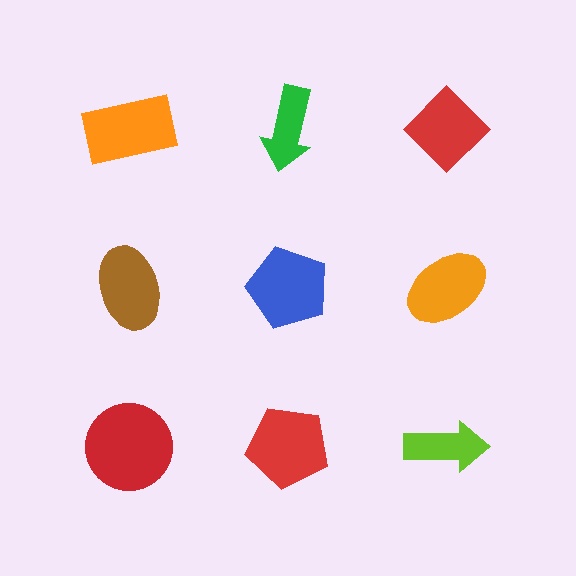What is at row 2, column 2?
A blue pentagon.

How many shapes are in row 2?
3 shapes.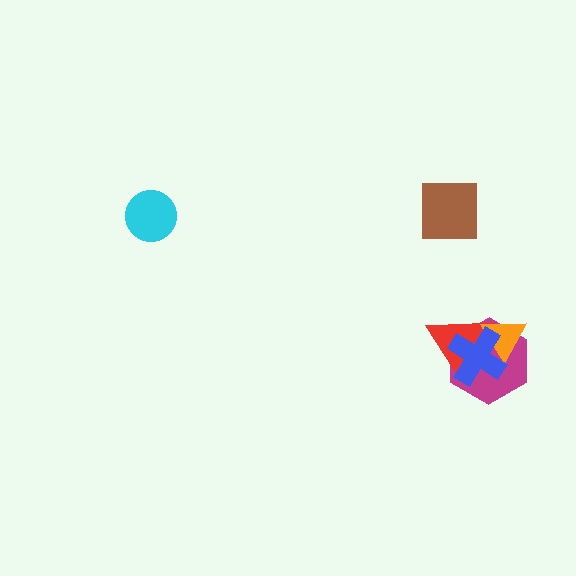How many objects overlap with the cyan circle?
0 objects overlap with the cyan circle.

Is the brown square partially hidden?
No, no other shape covers it.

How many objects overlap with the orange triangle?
3 objects overlap with the orange triangle.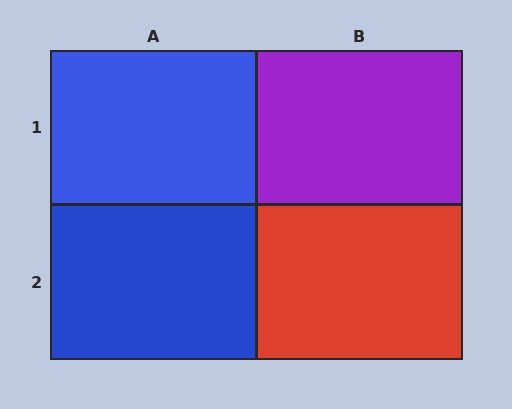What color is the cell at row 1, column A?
Blue.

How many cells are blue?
2 cells are blue.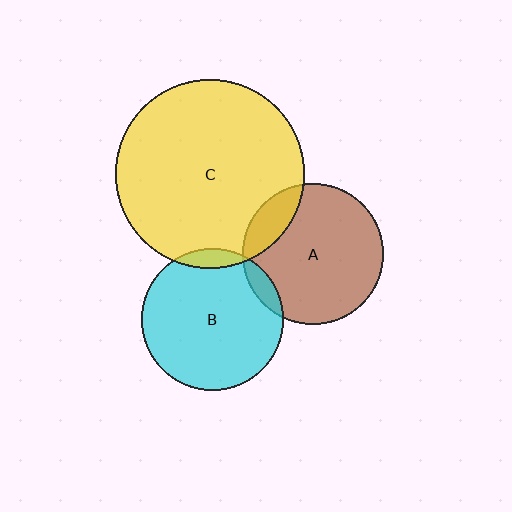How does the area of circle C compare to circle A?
Approximately 1.8 times.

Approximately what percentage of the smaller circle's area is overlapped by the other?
Approximately 5%.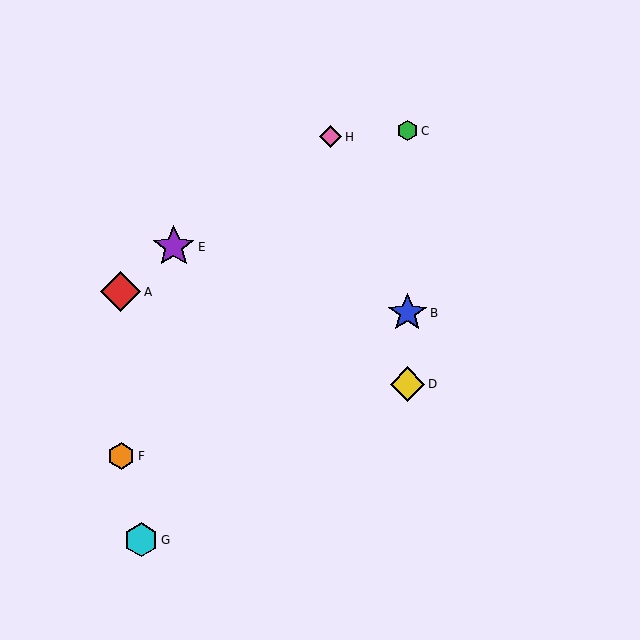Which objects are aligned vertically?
Objects B, C, D are aligned vertically.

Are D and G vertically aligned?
No, D is at x≈407 and G is at x≈141.